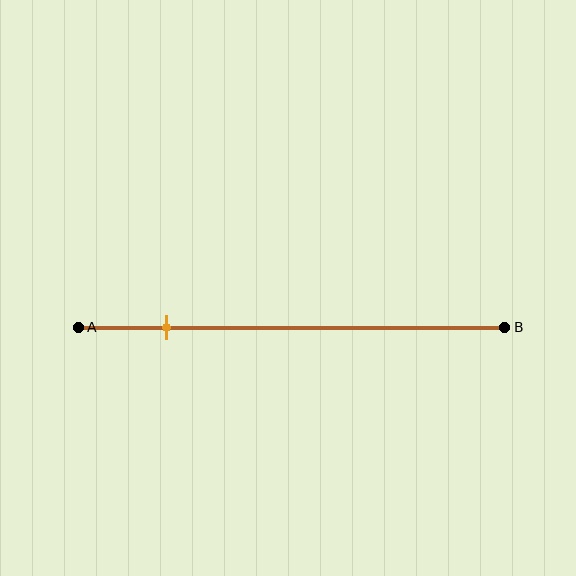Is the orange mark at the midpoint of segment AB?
No, the mark is at about 20% from A, not at the 50% midpoint.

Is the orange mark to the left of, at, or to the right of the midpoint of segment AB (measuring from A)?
The orange mark is to the left of the midpoint of segment AB.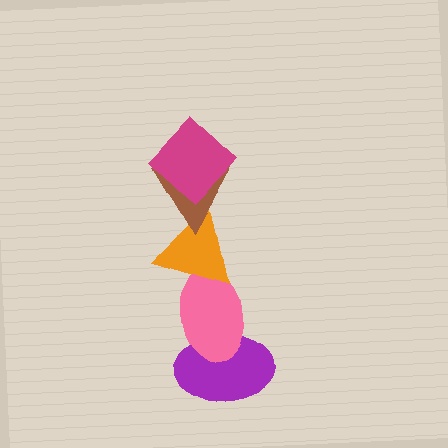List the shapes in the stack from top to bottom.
From top to bottom: the magenta diamond, the brown triangle, the orange triangle, the pink ellipse, the purple ellipse.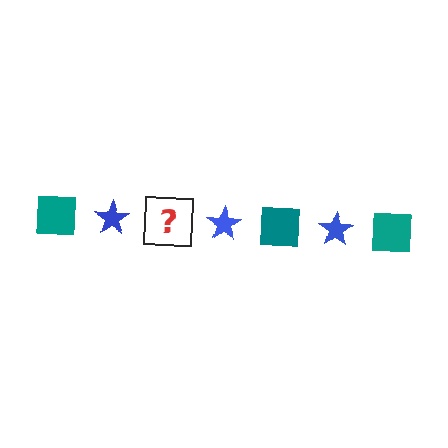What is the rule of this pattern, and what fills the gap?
The rule is that the pattern alternates between teal square and blue star. The gap should be filled with a teal square.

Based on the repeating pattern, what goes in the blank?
The blank should be a teal square.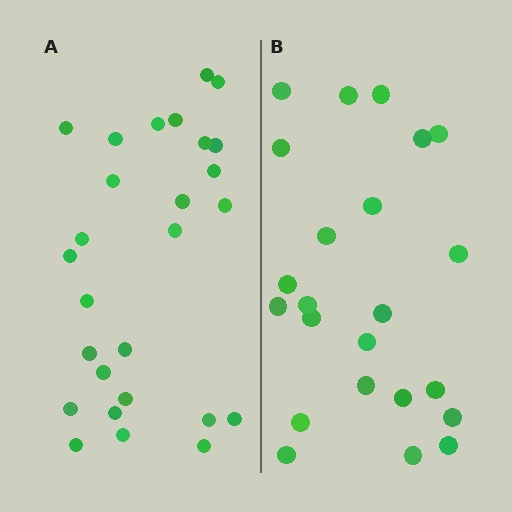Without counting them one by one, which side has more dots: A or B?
Region A (the left region) has more dots.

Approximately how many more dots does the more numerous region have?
Region A has about 4 more dots than region B.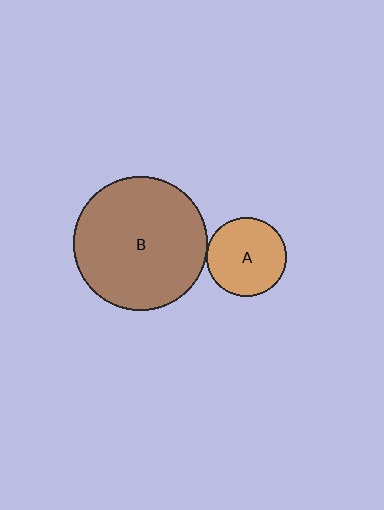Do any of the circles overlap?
No, none of the circles overlap.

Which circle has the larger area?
Circle B (brown).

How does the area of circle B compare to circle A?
Approximately 2.9 times.